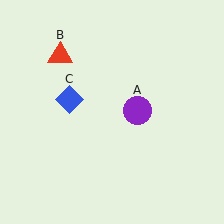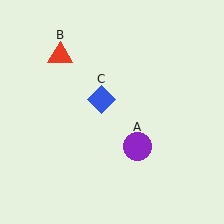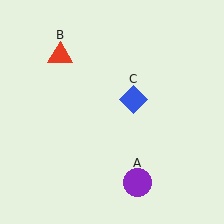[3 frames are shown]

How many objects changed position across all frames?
2 objects changed position: purple circle (object A), blue diamond (object C).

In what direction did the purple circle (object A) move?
The purple circle (object A) moved down.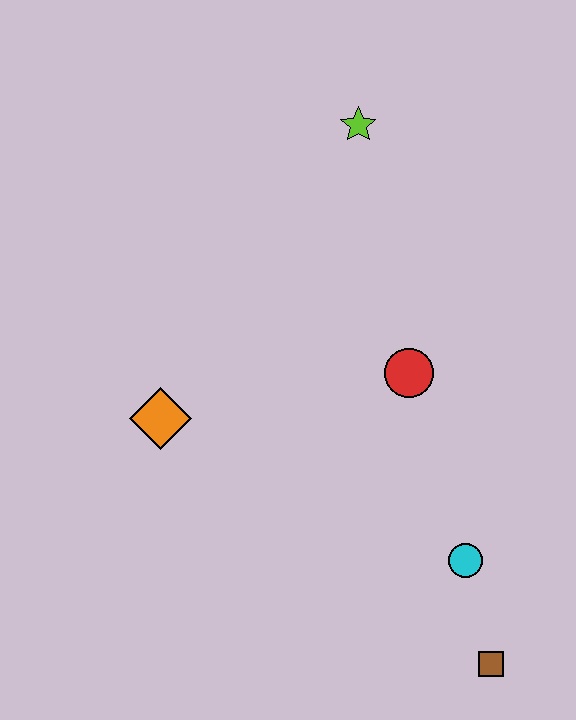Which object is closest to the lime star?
The red circle is closest to the lime star.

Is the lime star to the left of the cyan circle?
Yes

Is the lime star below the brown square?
No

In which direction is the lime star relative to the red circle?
The lime star is above the red circle.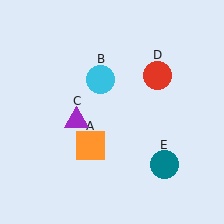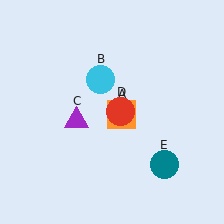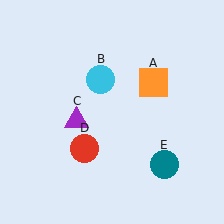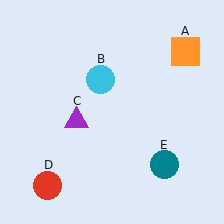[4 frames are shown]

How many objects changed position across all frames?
2 objects changed position: orange square (object A), red circle (object D).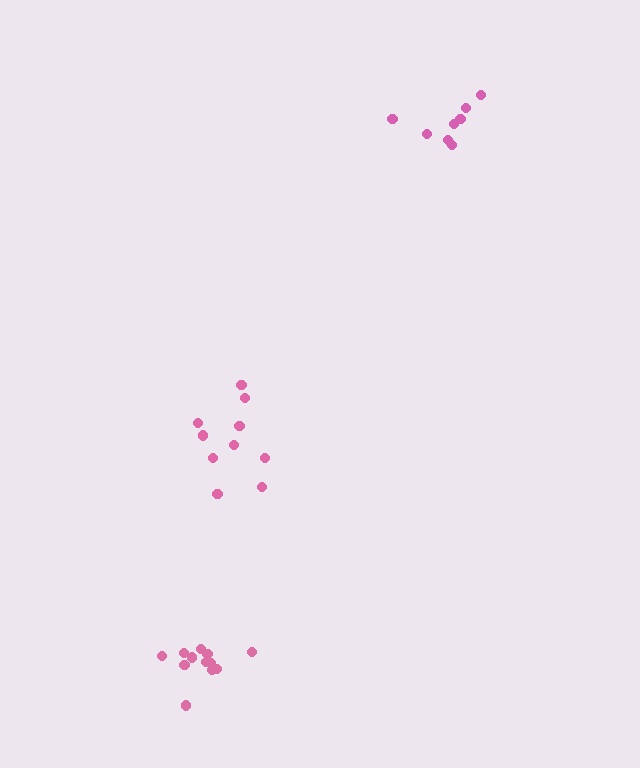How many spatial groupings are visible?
There are 3 spatial groupings.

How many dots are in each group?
Group 1: 12 dots, Group 2: 10 dots, Group 3: 8 dots (30 total).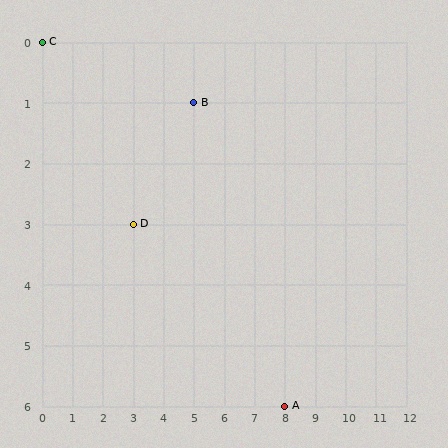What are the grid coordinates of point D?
Point D is at grid coordinates (3, 3).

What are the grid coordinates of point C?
Point C is at grid coordinates (0, 0).